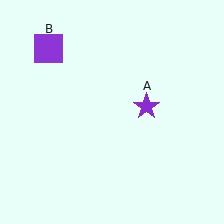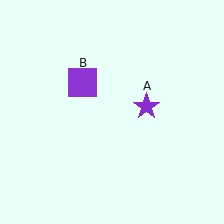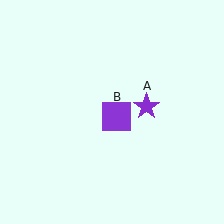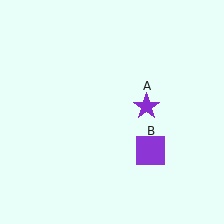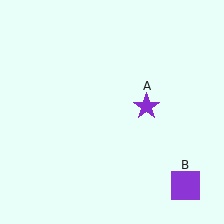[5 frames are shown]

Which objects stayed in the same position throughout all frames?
Purple star (object A) remained stationary.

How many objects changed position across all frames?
1 object changed position: purple square (object B).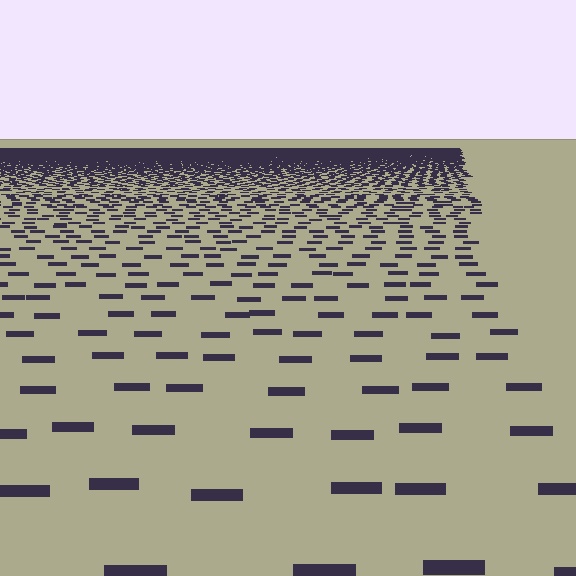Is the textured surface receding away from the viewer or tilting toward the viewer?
The surface is receding away from the viewer. Texture elements get smaller and denser toward the top.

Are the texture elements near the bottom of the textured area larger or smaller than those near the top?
Larger. Near the bottom, elements are closer to the viewer and appear at a bigger on-screen size.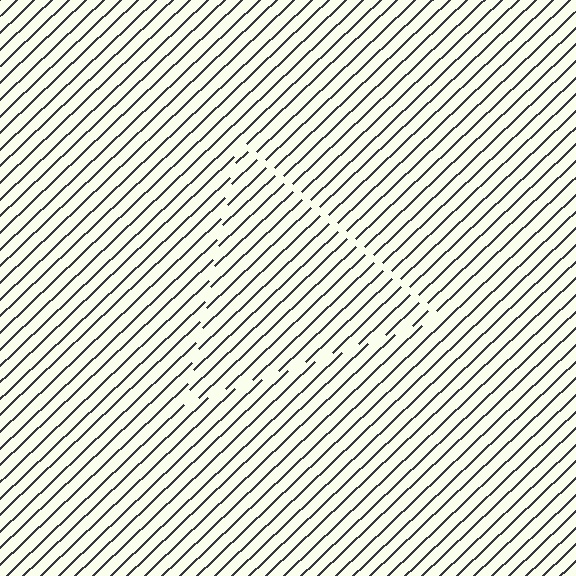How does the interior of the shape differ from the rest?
The interior of the shape contains the same grating, shifted by half a period — the contour is defined by the phase discontinuity where line-ends from the inner and outer gratings abut.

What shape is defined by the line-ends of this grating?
An illusory triangle. The interior of the shape contains the same grating, shifted by half a period — the contour is defined by the phase discontinuity where line-ends from the inner and outer gratings abut.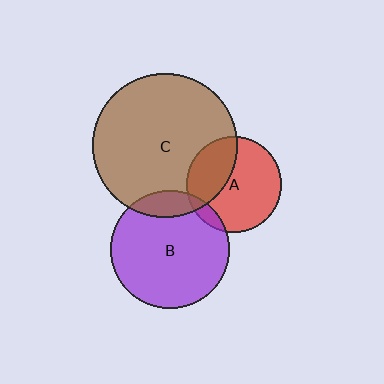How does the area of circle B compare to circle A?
Approximately 1.5 times.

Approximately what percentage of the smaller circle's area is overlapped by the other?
Approximately 35%.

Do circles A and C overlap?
Yes.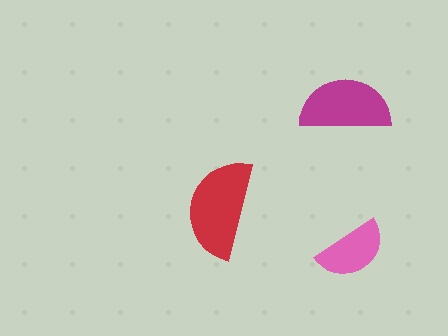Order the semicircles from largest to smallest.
the red one, the magenta one, the pink one.